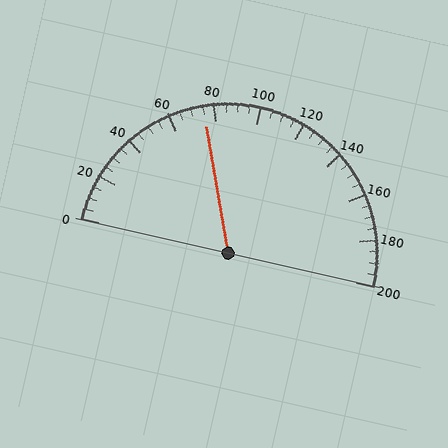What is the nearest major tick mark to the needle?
The nearest major tick mark is 80.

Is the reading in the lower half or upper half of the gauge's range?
The reading is in the lower half of the range (0 to 200).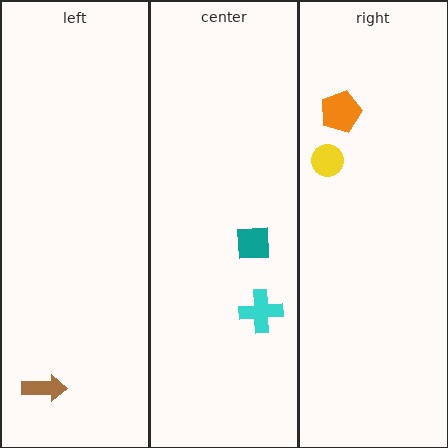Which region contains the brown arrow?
The left region.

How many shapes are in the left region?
1.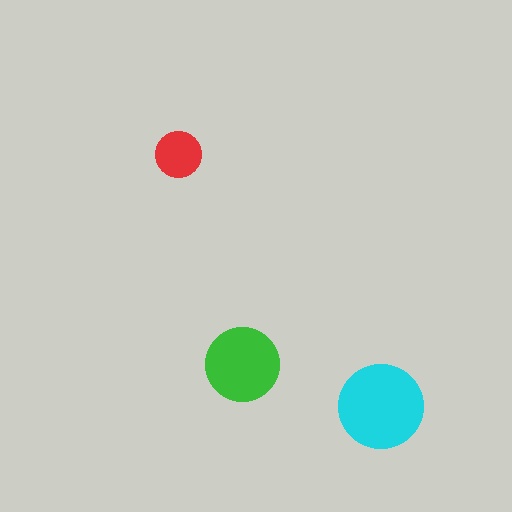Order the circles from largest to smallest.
the cyan one, the green one, the red one.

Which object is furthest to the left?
The red circle is leftmost.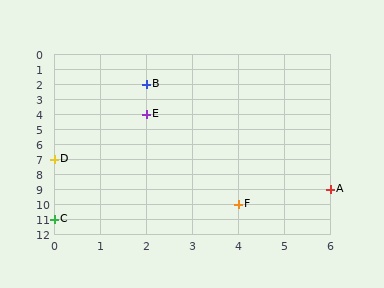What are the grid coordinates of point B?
Point B is at grid coordinates (2, 2).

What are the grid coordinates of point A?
Point A is at grid coordinates (6, 9).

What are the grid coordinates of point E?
Point E is at grid coordinates (2, 4).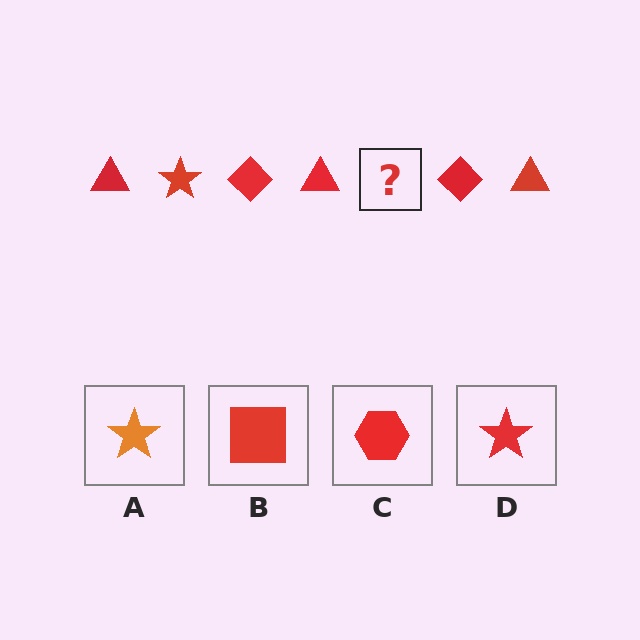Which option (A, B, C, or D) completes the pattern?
D.